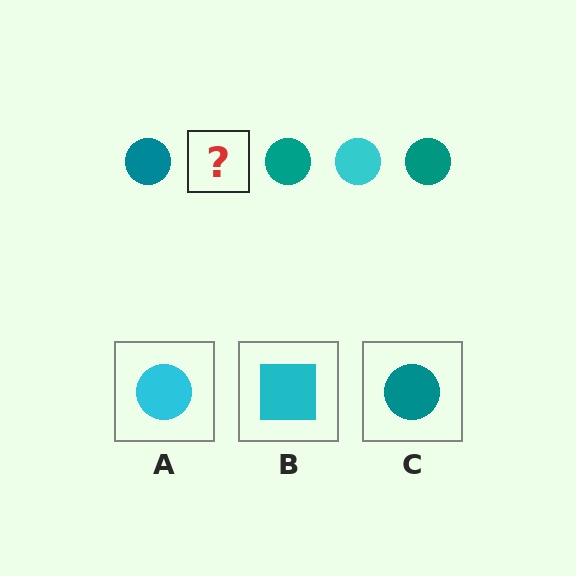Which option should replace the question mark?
Option A.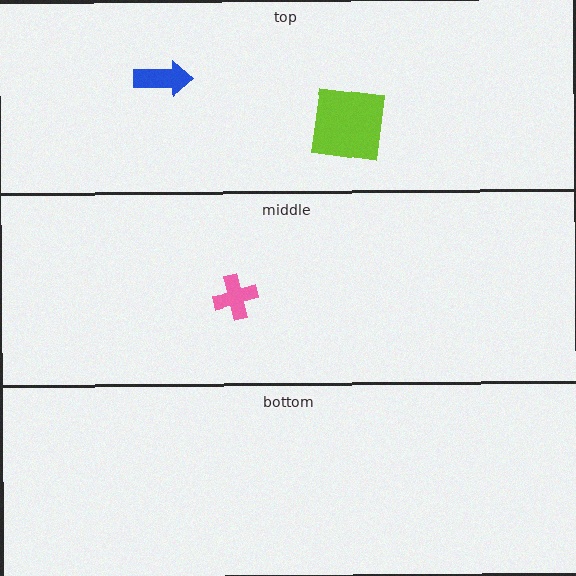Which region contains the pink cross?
The middle region.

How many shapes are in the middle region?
1.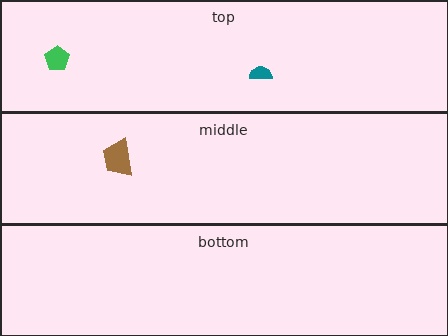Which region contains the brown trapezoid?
The middle region.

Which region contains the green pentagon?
The top region.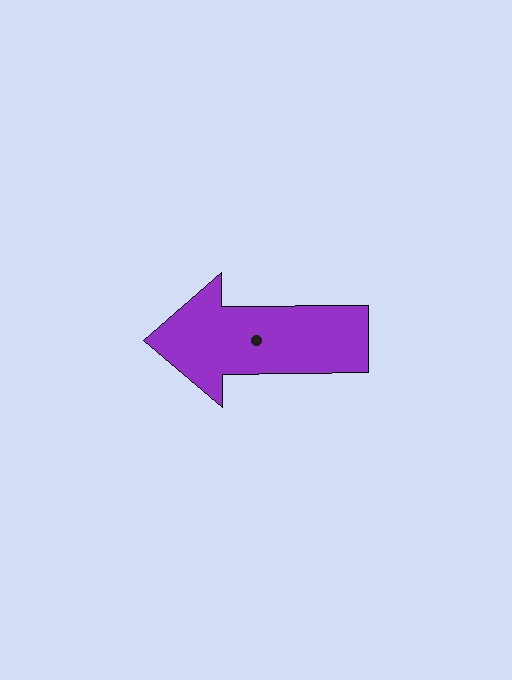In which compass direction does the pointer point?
West.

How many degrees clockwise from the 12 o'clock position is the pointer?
Approximately 269 degrees.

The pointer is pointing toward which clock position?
Roughly 9 o'clock.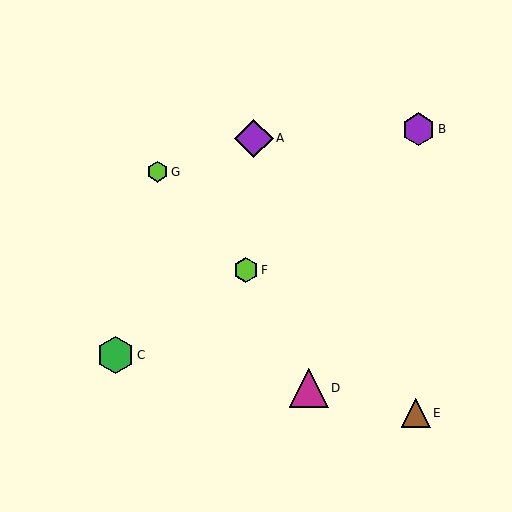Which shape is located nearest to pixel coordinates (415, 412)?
The brown triangle (labeled E) at (416, 413) is nearest to that location.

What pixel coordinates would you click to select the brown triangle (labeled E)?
Click at (416, 413) to select the brown triangle E.